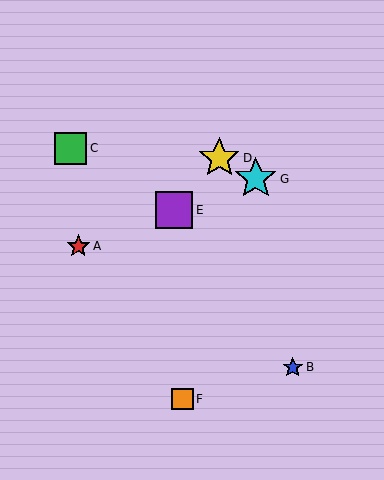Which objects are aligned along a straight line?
Objects A, E, G are aligned along a straight line.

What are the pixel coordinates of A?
Object A is at (78, 246).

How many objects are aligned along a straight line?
3 objects (A, E, G) are aligned along a straight line.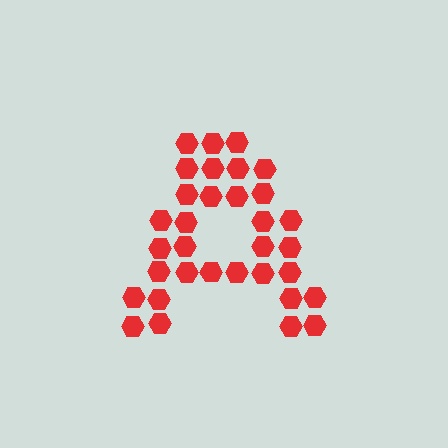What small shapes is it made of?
It is made of small hexagons.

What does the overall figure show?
The overall figure shows the letter A.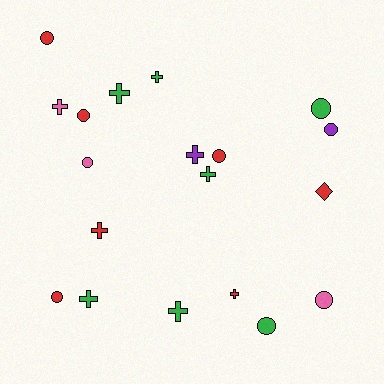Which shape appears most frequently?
Circle, with 9 objects.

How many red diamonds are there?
There is 1 red diamond.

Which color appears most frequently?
Red, with 7 objects.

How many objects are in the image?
There are 19 objects.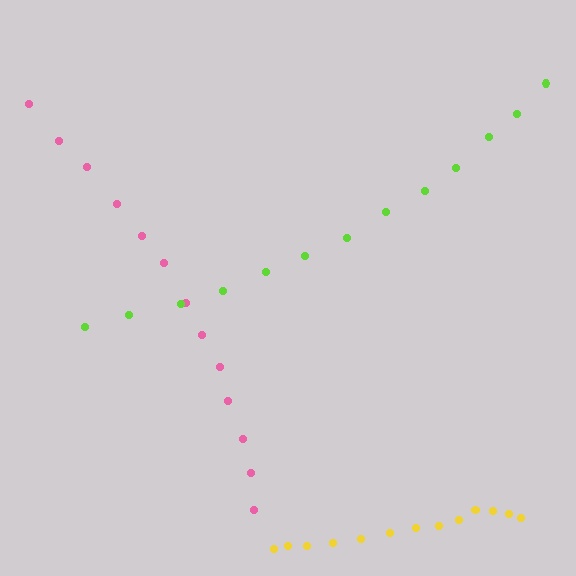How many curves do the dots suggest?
There are 3 distinct paths.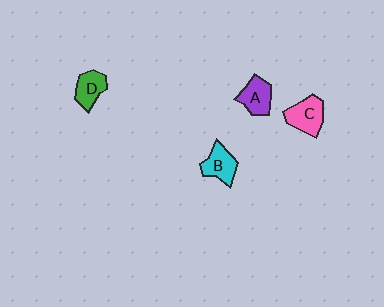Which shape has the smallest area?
Shape D (green).